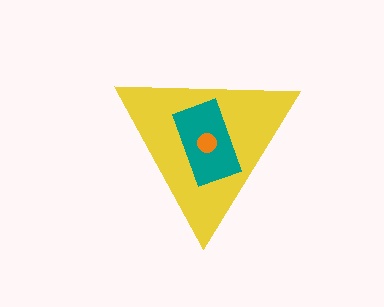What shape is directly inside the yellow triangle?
The teal rectangle.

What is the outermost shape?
The yellow triangle.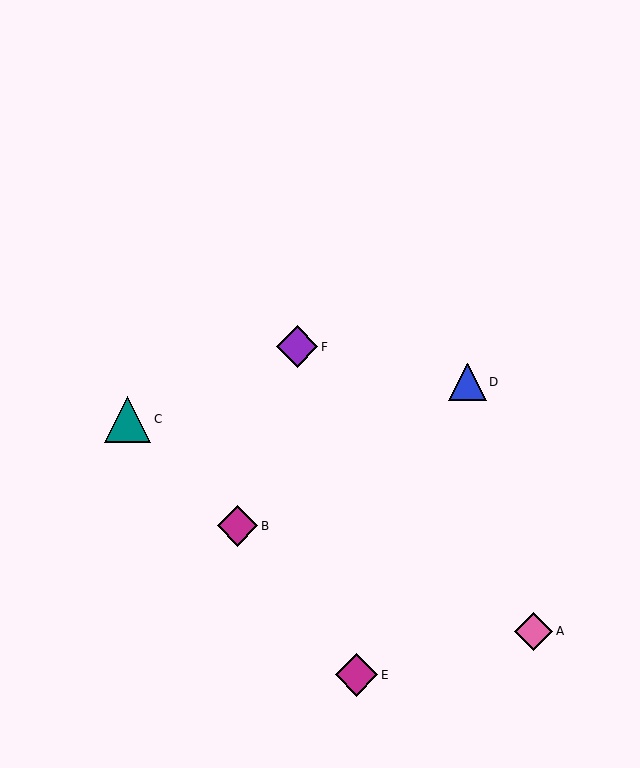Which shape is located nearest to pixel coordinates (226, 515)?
The magenta diamond (labeled B) at (238, 526) is nearest to that location.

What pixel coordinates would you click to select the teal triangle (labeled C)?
Click at (128, 419) to select the teal triangle C.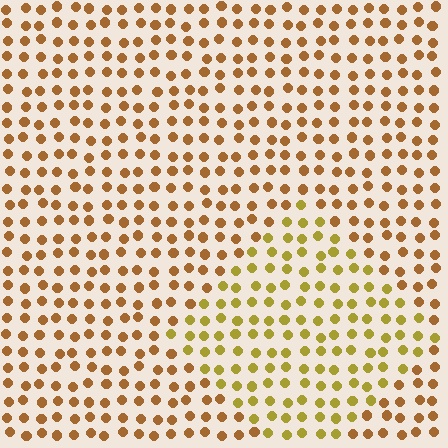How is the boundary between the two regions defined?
The boundary is defined purely by a slight shift in hue (about 28 degrees). Spacing, size, and orientation are identical on both sides.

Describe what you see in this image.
The image is filled with small brown elements in a uniform arrangement. A diamond-shaped region is visible where the elements are tinted to a slightly different hue, forming a subtle color boundary.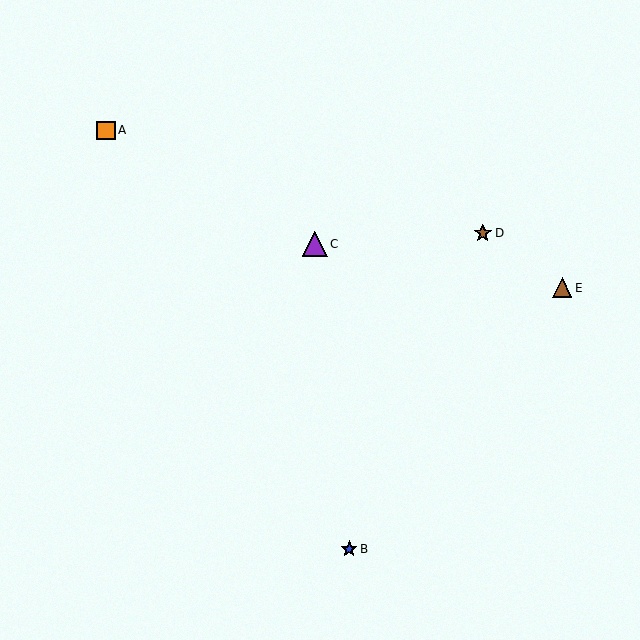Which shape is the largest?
The purple triangle (labeled C) is the largest.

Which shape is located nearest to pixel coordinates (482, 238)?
The brown star (labeled D) at (483, 233) is nearest to that location.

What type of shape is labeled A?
Shape A is an orange square.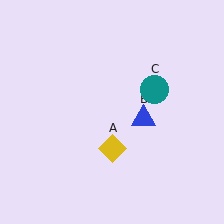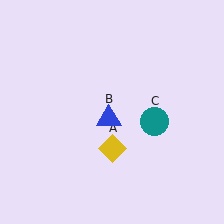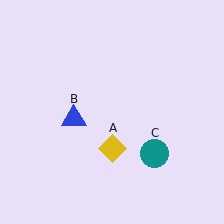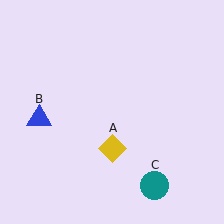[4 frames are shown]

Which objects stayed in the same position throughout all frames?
Yellow diamond (object A) remained stationary.